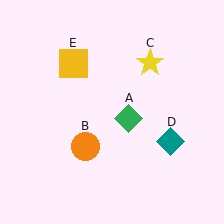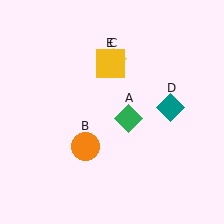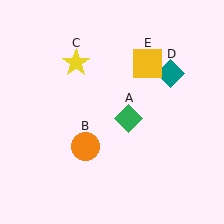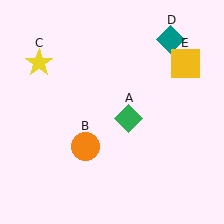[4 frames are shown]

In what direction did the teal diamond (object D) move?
The teal diamond (object D) moved up.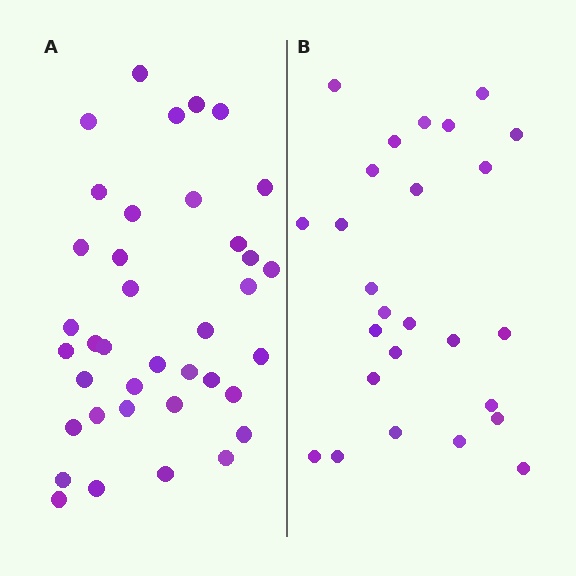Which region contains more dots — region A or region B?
Region A (the left region) has more dots.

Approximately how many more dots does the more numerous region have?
Region A has roughly 12 or so more dots than region B.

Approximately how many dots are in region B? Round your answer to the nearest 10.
About 30 dots. (The exact count is 26, which rounds to 30.)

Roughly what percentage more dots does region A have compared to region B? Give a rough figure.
About 45% more.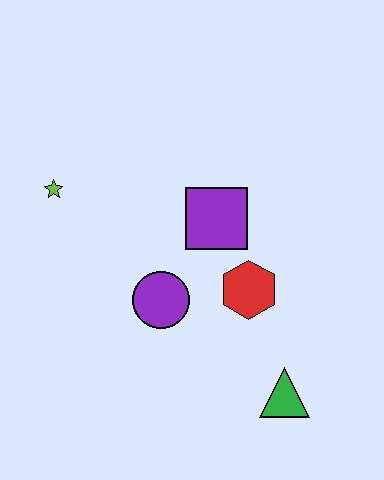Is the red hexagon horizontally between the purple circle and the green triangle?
Yes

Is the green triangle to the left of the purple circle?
No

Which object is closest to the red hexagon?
The purple square is closest to the red hexagon.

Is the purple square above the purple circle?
Yes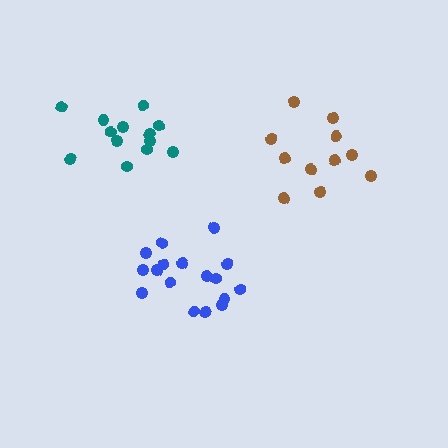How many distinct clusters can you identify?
There are 3 distinct clusters.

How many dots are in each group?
Group 1: 11 dots, Group 2: 13 dots, Group 3: 17 dots (41 total).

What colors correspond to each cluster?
The clusters are colored: brown, teal, blue.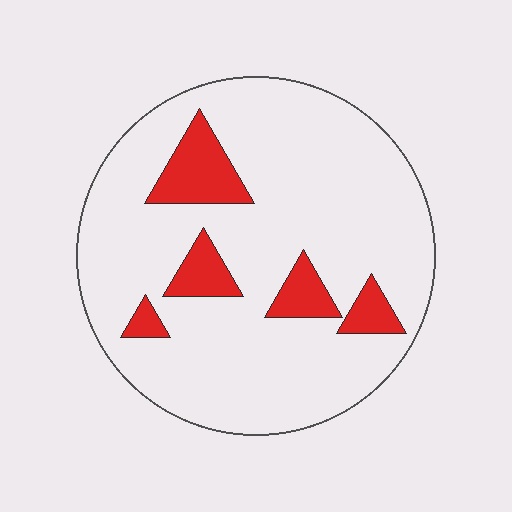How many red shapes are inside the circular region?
5.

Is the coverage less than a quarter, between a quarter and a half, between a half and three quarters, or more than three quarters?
Less than a quarter.